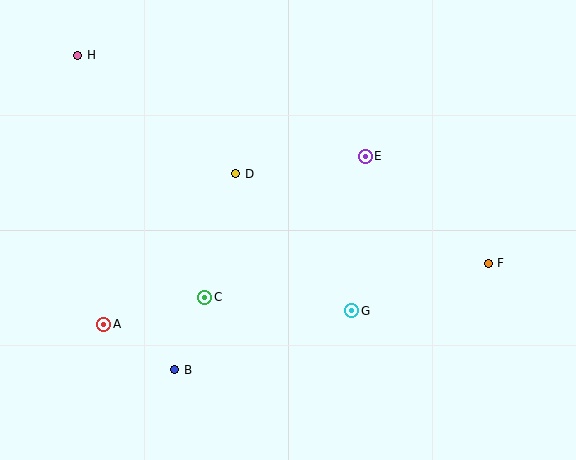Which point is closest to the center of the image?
Point D at (236, 174) is closest to the center.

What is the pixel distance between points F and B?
The distance between F and B is 331 pixels.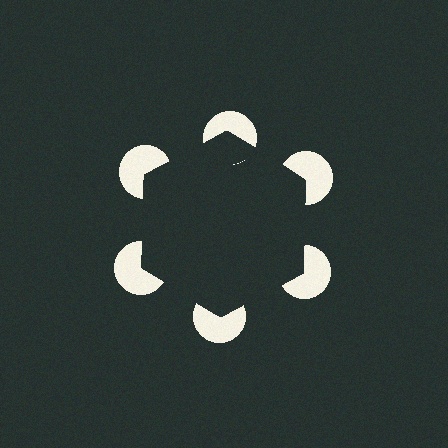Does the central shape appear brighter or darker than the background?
It typically appears slightly darker than the background, even though no actual brightness change is drawn.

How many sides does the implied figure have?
6 sides.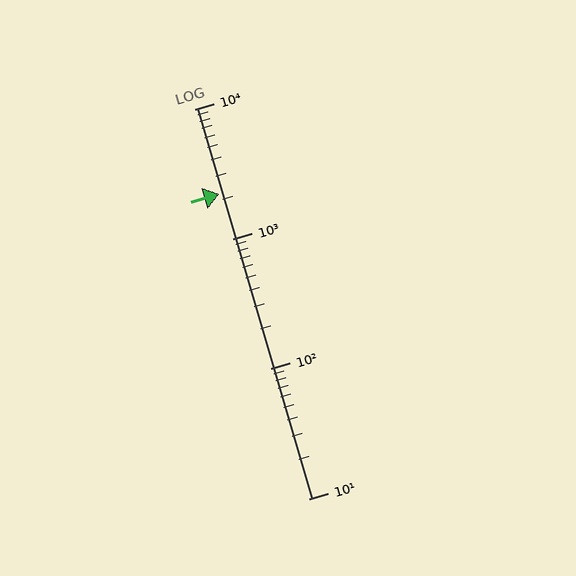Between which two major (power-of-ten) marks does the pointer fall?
The pointer is between 1000 and 10000.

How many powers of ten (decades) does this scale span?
The scale spans 3 decades, from 10 to 10000.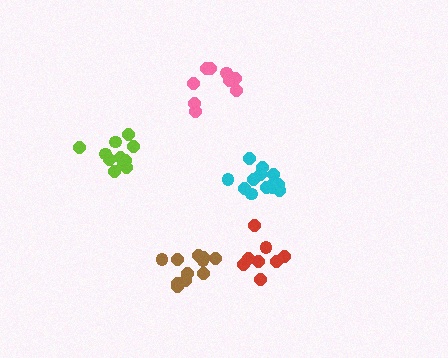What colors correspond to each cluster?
The clusters are colored: red, cyan, lime, brown, pink.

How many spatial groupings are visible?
There are 5 spatial groupings.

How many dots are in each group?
Group 1: 8 dots, Group 2: 13 dots, Group 3: 11 dots, Group 4: 11 dots, Group 5: 9 dots (52 total).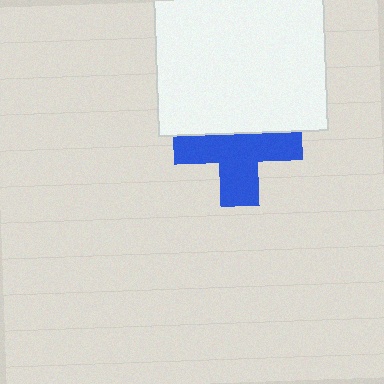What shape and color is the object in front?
The object in front is a white square.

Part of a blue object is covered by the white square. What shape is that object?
It is a cross.